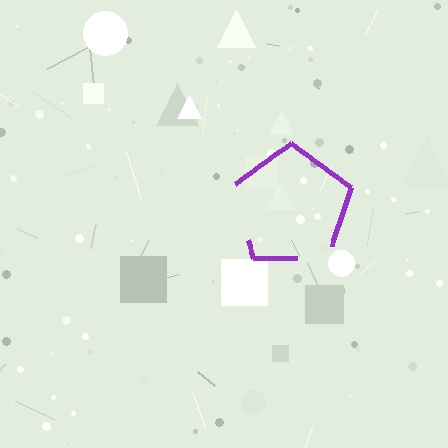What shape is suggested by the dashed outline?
The dashed outline suggests a pentagon.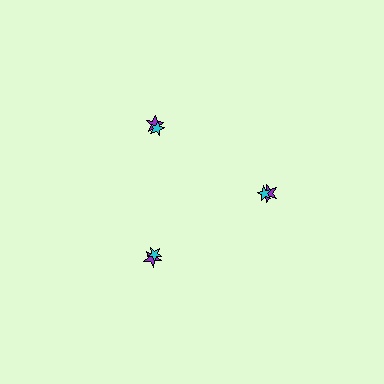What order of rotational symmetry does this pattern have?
This pattern has 3-fold rotational symmetry.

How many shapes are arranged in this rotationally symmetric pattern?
There are 6 shapes, arranged in 3 groups of 2.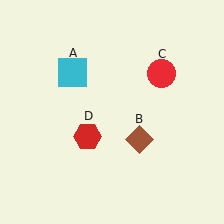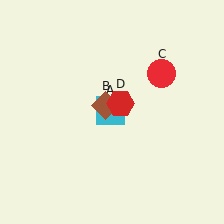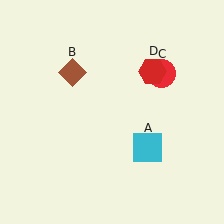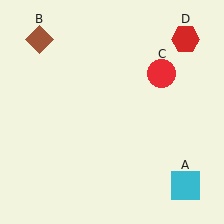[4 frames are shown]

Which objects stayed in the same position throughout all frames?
Red circle (object C) remained stationary.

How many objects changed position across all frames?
3 objects changed position: cyan square (object A), brown diamond (object B), red hexagon (object D).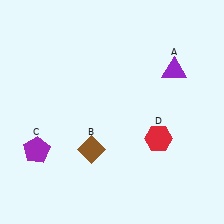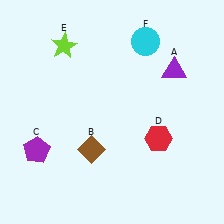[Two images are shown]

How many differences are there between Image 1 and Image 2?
There are 2 differences between the two images.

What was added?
A lime star (E), a cyan circle (F) were added in Image 2.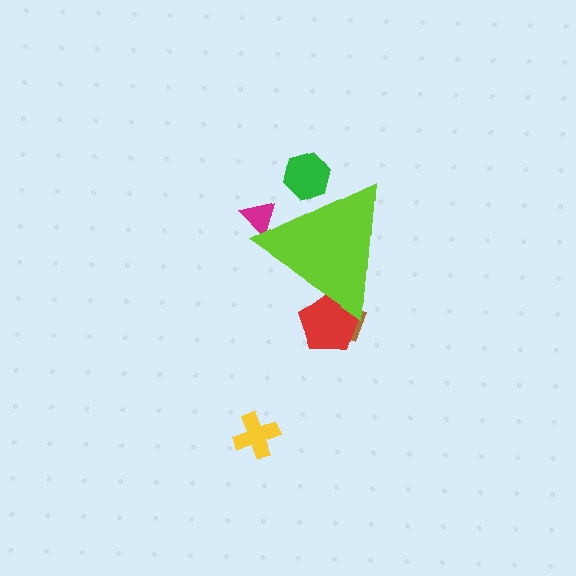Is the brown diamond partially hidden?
Yes, the brown diamond is partially hidden behind the lime triangle.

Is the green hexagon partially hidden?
Yes, the green hexagon is partially hidden behind the lime triangle.